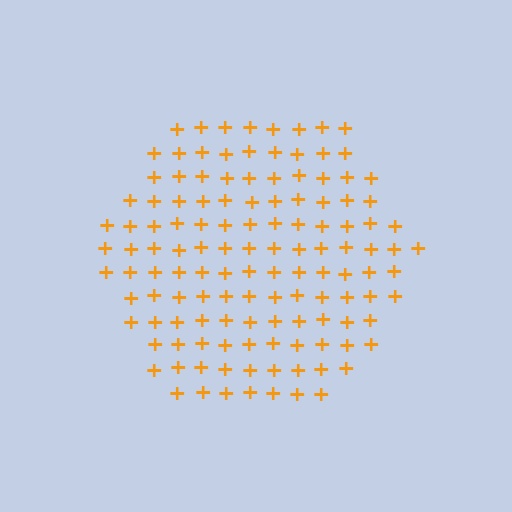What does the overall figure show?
The overall figure shows a hexagon.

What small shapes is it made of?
It is made of small plus signs.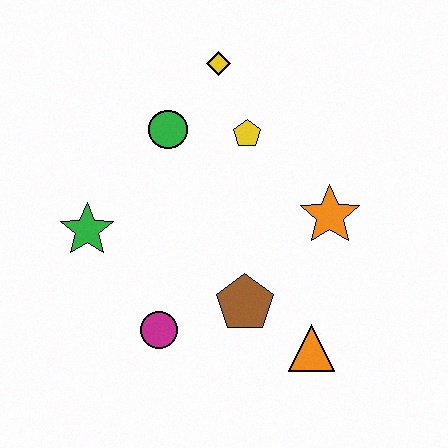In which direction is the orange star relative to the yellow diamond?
The orange star is below the yellow diamond.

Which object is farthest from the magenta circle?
The yellow diamond is farthest from the magenta circle.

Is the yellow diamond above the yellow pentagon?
Yes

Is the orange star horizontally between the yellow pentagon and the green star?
No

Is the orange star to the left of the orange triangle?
No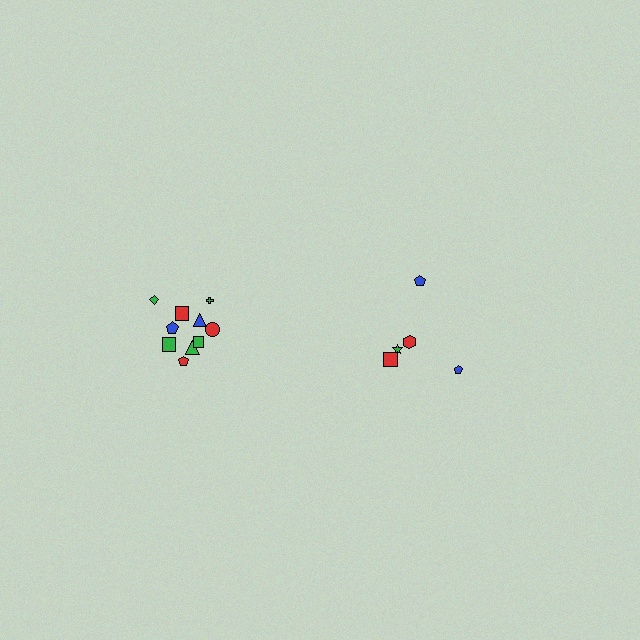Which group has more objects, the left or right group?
The left group.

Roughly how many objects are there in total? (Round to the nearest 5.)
Roughly 15 objects in total.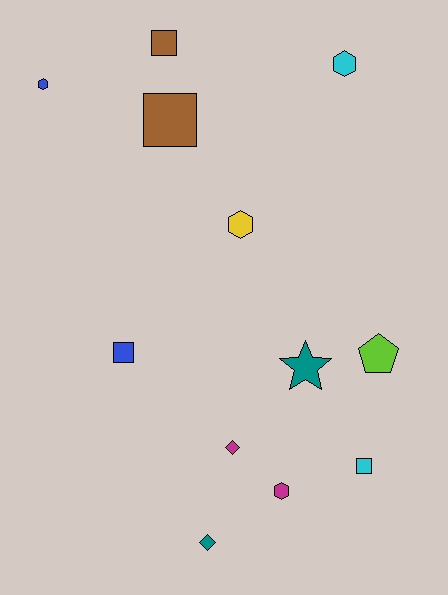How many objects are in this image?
There are 12 objects.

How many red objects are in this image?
There are no red objects.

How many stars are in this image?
There is 1 star.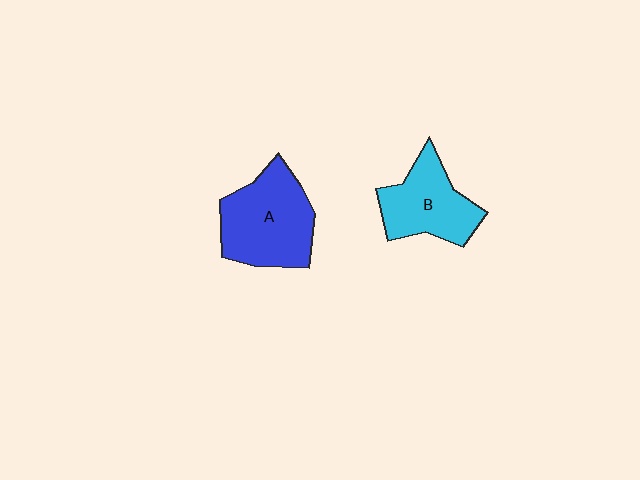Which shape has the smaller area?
Shape B (cyan).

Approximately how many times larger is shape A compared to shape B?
Approximately 1.3 times.